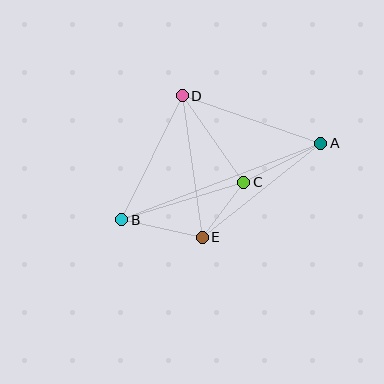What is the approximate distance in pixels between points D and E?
The distance between D and E is approximately 143 pixels.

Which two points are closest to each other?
Points C and E are closest to each other.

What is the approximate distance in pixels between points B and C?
The distance between B and C is approximately 128 pixels.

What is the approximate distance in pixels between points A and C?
The distance between A and C is approximately 86 pixels.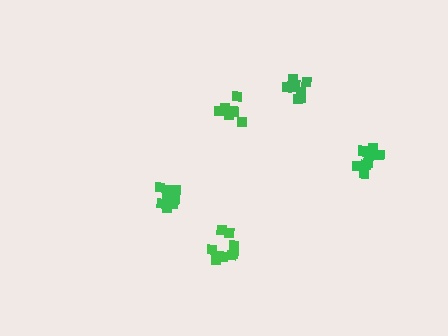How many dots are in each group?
Group 1: 10 dots, Group 2: 9 dots, Group 3: 8 dots, Group 4: 8 dots, Group 5: 6 dots (41 total).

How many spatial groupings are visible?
There are 5 spatial groupings.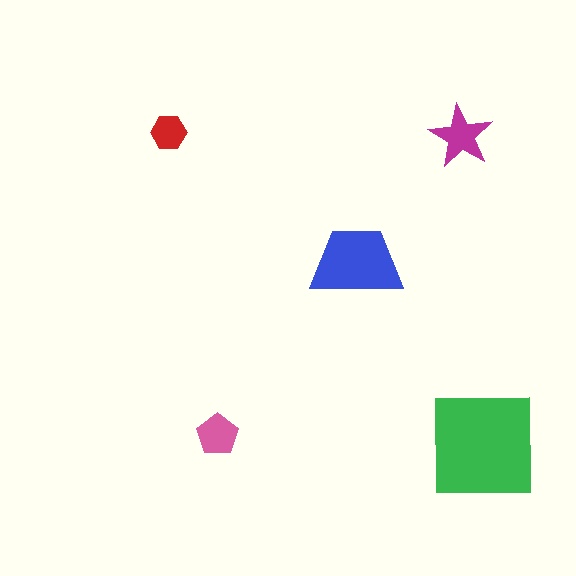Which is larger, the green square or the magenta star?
The green square.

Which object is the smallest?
The red hexagon.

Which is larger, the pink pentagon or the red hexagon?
The pink pentagon.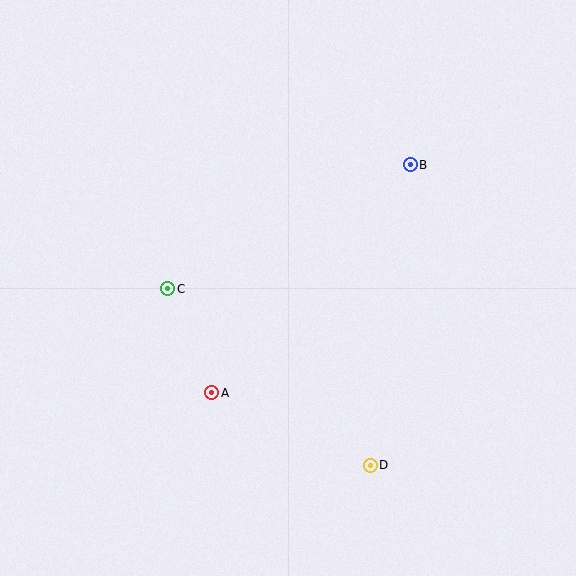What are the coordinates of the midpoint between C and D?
The midpoint between C and D is at (269, 377).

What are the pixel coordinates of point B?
Point B is at (410, 165).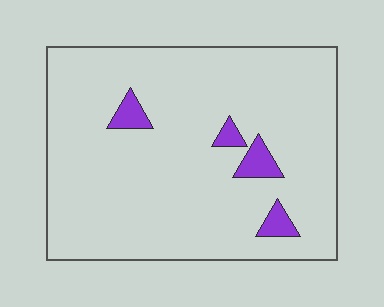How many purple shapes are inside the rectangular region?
4.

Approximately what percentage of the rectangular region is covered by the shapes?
Approximately 5%.